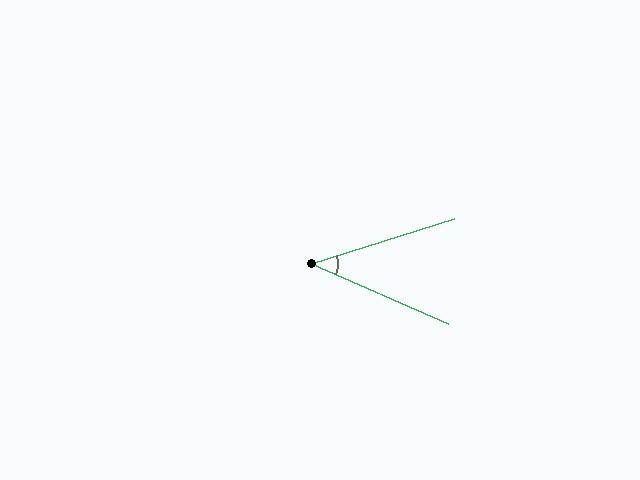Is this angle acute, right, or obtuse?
It is acute.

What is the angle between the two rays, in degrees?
Approximately 41 degrees.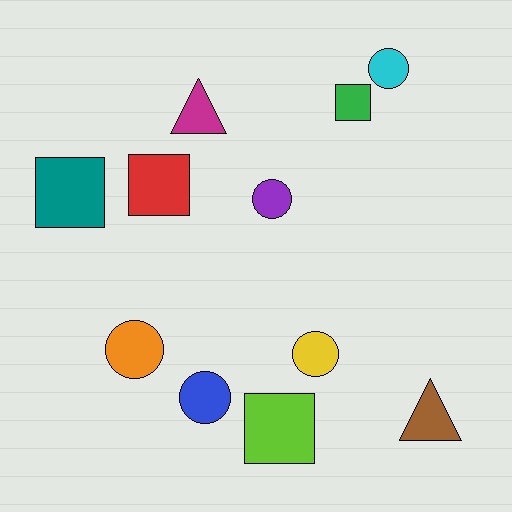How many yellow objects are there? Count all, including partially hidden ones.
There is 1 yellow object.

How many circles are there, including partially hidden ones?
There are 5 circles.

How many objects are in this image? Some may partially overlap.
There are 11 objects.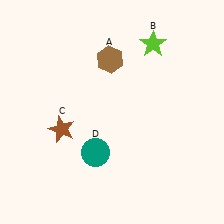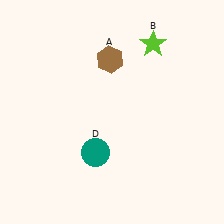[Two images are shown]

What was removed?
The brown star (C) was removed in Image 2.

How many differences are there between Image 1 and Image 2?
There is 1 difference between the two images.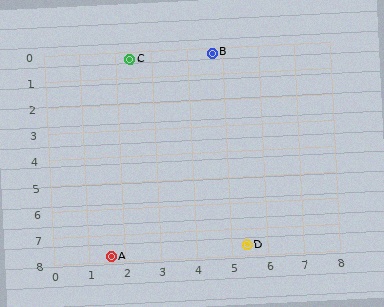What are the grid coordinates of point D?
Point D is at approximately (5.4, 7.6).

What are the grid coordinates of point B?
Point B is at approximately (4.7, 0.2).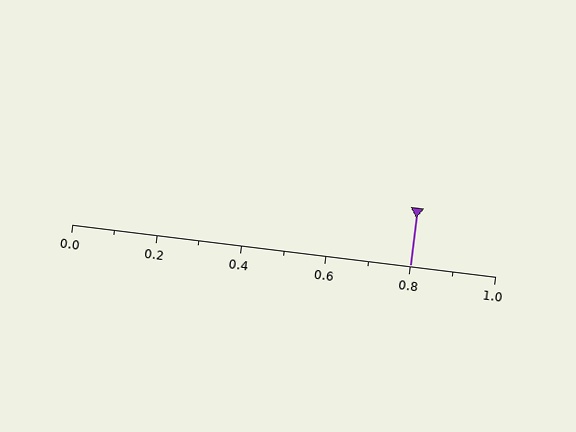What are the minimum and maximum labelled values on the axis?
The axis runs from 0.0 to 1.0.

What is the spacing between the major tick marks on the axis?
The major ticks are spaced 0.2 apart.